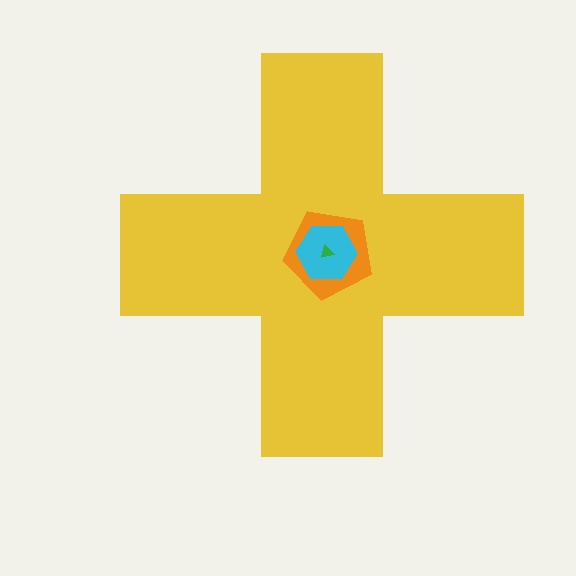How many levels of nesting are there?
4.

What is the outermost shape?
The yellow cross.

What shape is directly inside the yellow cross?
The orange pentagon.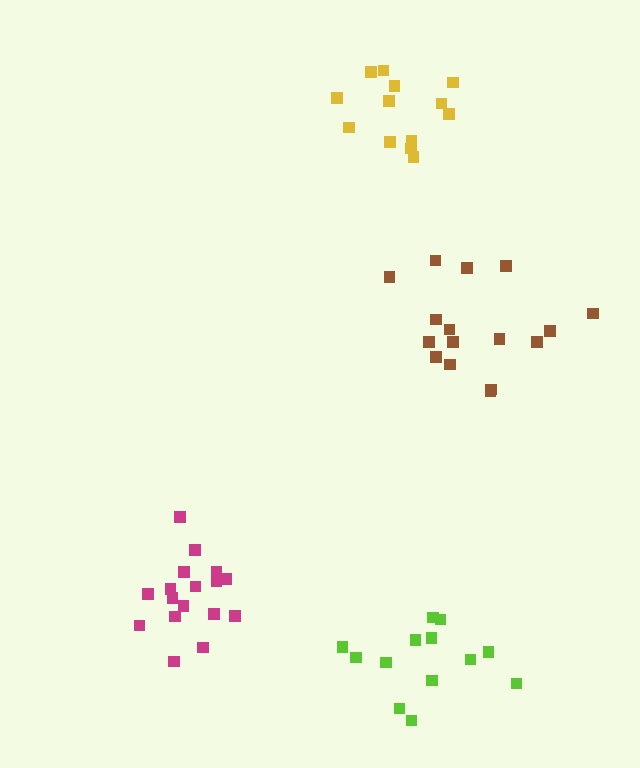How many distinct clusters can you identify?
There are 4 distinct clusters.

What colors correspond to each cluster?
The clusters are colored: magenta, yellow, lime, brown.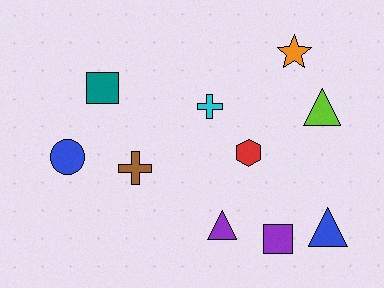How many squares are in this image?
There are 2 squares.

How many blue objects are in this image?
There are 2 blue objects.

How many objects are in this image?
There are 10 objects.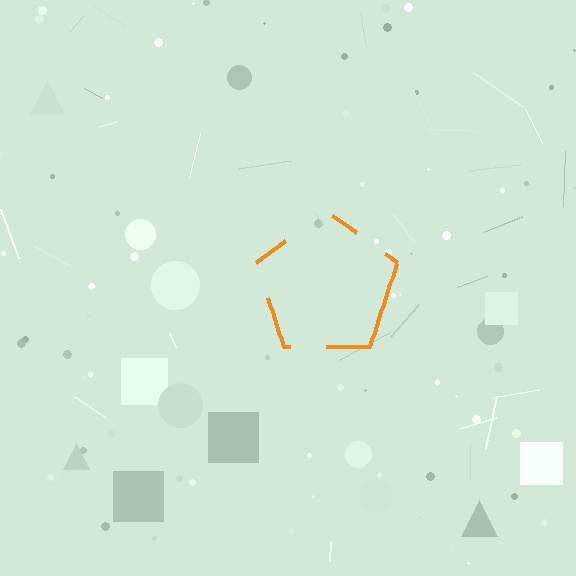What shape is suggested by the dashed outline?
The dashed outline suggests a pentagon.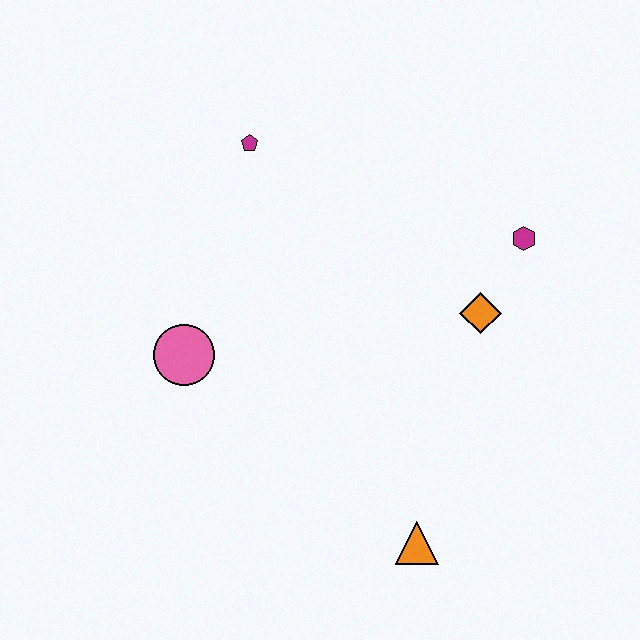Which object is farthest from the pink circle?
The magenta hexagon is farthest from the pink circle.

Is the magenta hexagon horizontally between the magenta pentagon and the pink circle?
No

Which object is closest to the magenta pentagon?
The pink circle is closest to the magenta pentagon.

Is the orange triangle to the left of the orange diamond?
Yes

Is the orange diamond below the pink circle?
No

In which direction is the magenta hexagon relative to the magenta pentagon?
The magenta hexagon is to the right of the magenta pentagon.